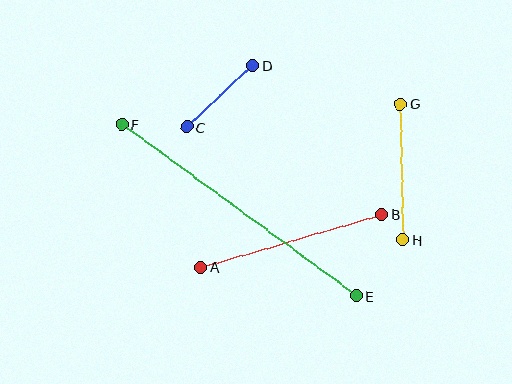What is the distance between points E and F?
The distance is approximately 290 pixels.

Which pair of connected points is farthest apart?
Points E and F are farthest apart.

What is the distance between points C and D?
The distance is approximately 90 pixels.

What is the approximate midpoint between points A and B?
The midpoint is at approximately (291, 241) pixels.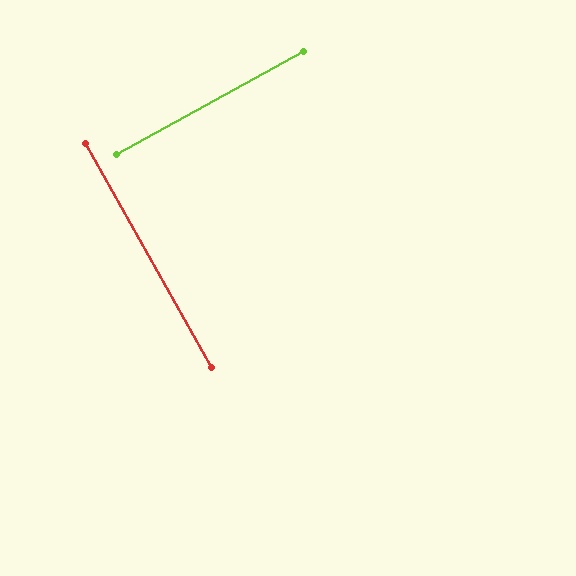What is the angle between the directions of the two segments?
Approximately 89 degrees.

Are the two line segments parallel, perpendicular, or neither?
Perpendicular — they meet at approximately 89°.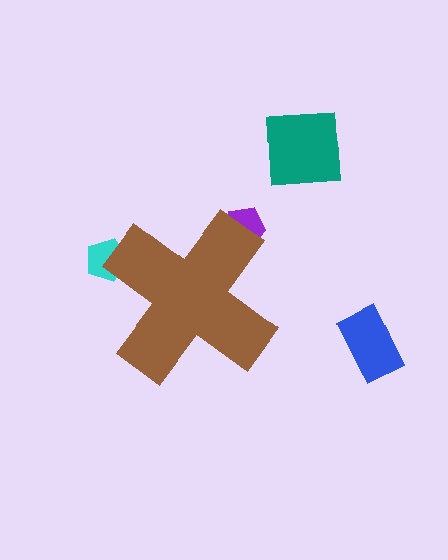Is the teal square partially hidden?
No, the teal square is fully visible.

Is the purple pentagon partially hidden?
Yes, the purple pentagon is partially hidden behind the brown cross.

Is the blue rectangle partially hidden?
No, the blue rectangle is fully visible.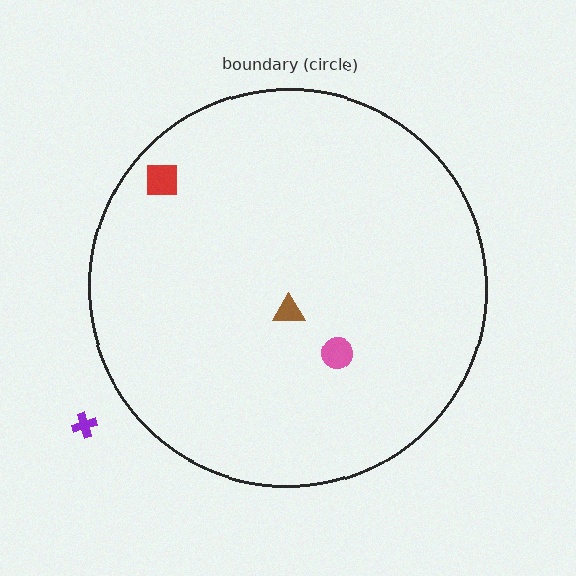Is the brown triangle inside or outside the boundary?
Inside.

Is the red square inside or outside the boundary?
Inside.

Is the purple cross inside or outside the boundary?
Outside.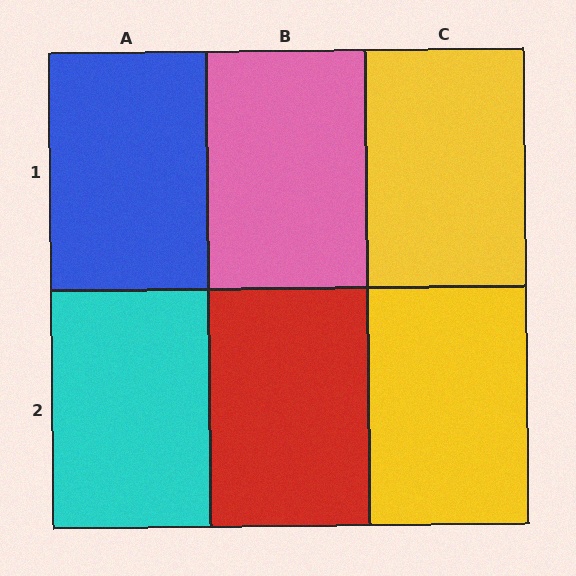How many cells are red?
1 cell is red.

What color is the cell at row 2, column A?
Cyan.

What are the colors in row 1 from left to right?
Blue, pink, yellow.